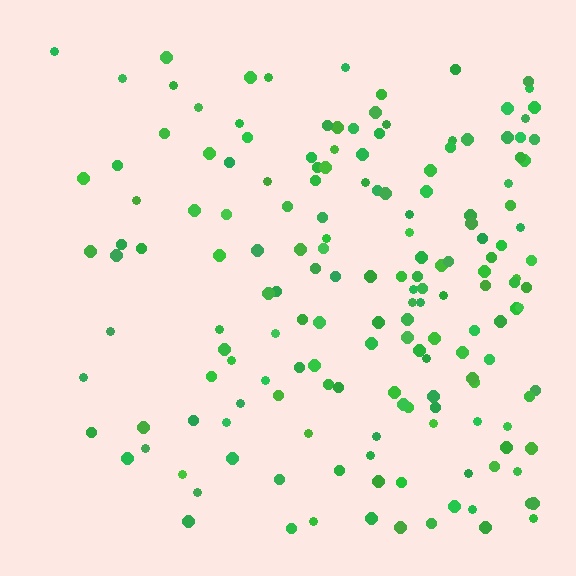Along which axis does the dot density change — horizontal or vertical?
Horizontal.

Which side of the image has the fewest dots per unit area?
The left.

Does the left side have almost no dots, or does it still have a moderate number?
Still a moderate number, just noticeably fewer than the right.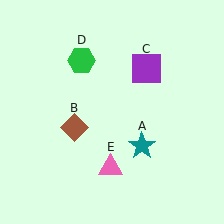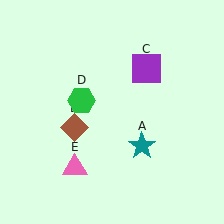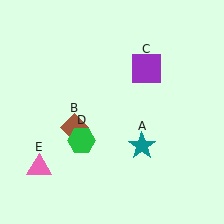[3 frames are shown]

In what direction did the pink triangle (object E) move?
The pink triangle (object E) moved left.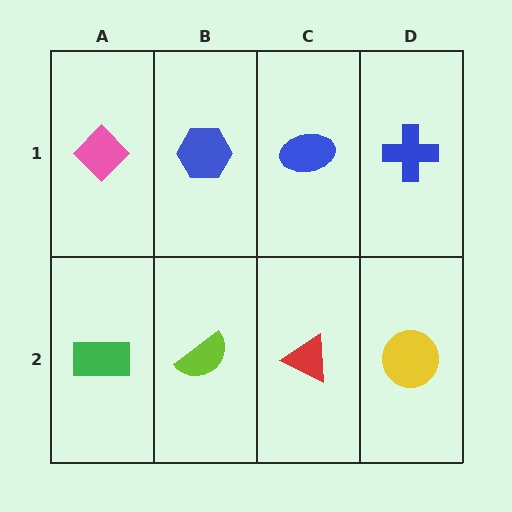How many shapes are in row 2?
4 shapes.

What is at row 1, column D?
A blue cross.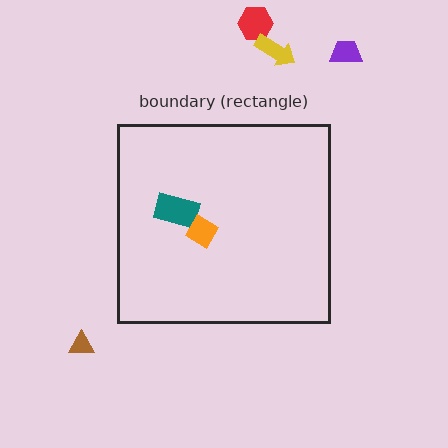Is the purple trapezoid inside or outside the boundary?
Outside.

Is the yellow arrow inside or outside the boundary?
Outside.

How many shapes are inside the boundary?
2 inside, 4 outside.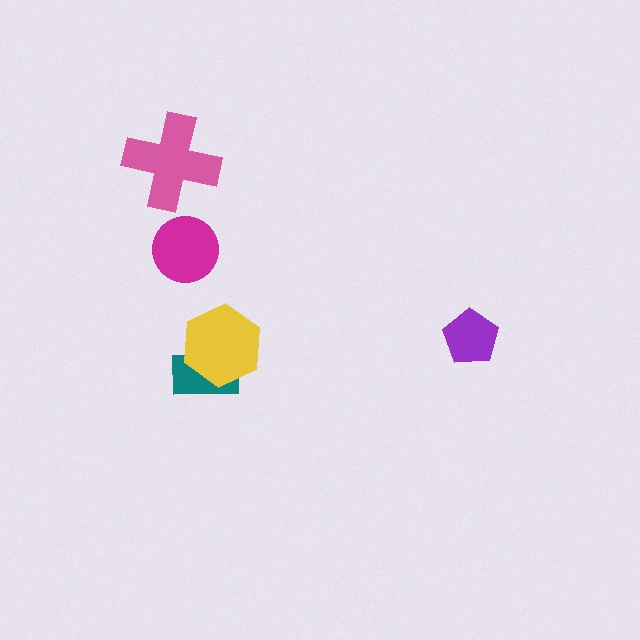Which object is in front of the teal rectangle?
The yellow hexagon is in front of the teal rectangle.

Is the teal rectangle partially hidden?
Yes, it is partially covered by another shape.